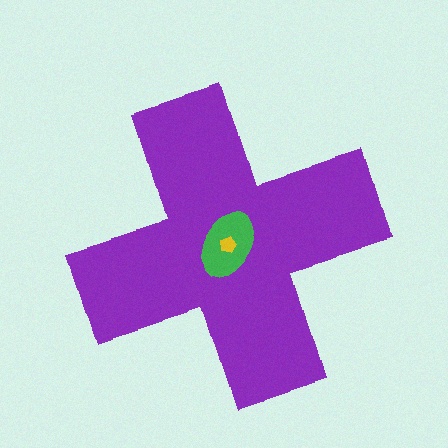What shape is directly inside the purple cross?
The green ellipse.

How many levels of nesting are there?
3.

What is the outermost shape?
The purple cross.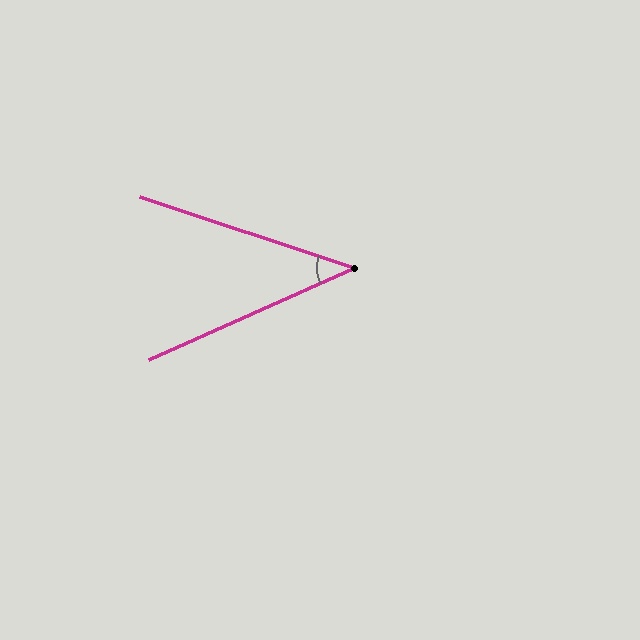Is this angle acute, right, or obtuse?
It is acute.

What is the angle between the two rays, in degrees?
Approximately 43 degrees.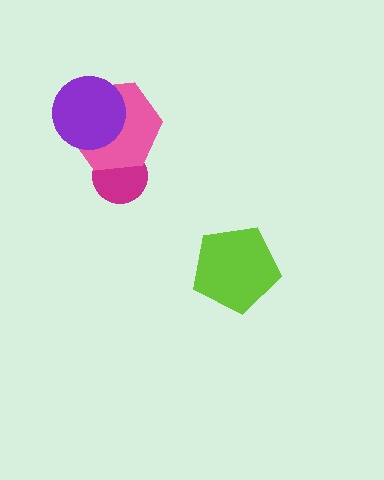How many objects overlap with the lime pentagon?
0 objects overlap with the lime pentagon.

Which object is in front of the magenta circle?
The pink hexagon is in front of the magenta circle.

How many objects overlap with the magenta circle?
1 object overlaps with the magenta circle.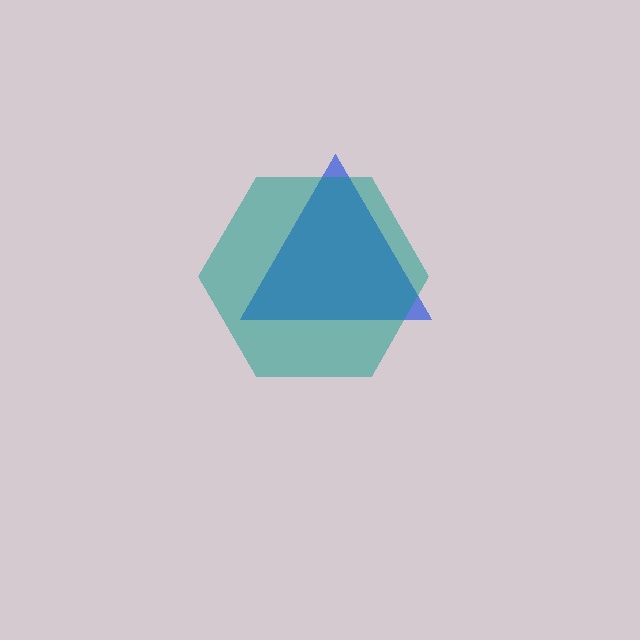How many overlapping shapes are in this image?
There are 2 overlapping shapes in the image.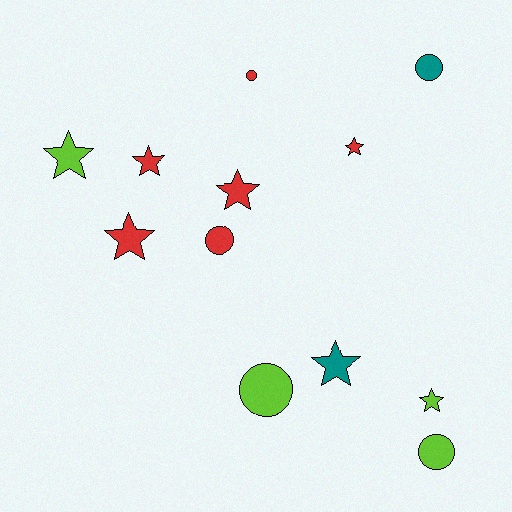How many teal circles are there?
There is 1 teal circle.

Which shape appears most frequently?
Star, with 7 objects.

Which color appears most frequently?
Red, with 6 objects.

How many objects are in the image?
There are 12 objects.